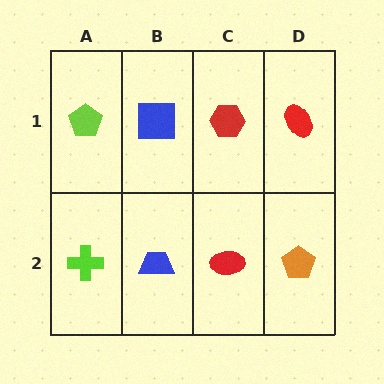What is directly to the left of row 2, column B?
A lime cross.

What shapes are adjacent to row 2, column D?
A red ellipse (row 1, column D), a red ellipse (row 2, column C).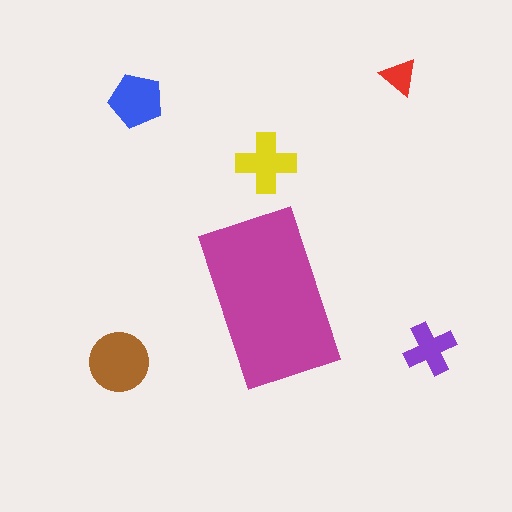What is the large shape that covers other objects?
A magenta rectangle.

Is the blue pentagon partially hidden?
No, the blue pentagon is fully visible.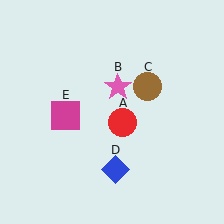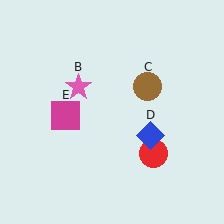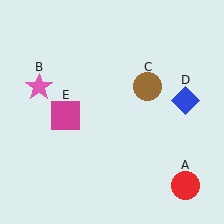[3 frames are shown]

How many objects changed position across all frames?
3 objects changed position: red circle (object A), pink star (object B), blue diamond (object D).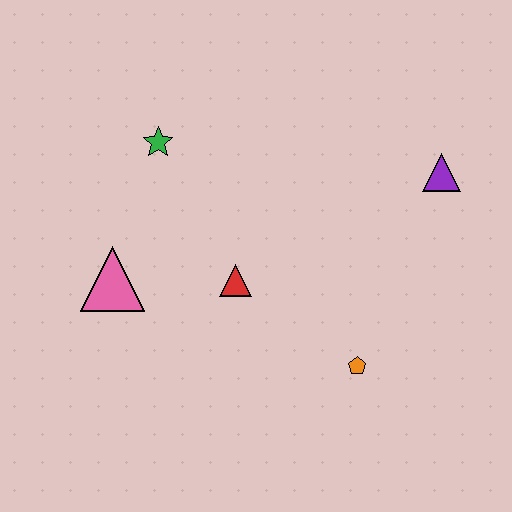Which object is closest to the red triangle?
The pink triangle is closest to the red triangle.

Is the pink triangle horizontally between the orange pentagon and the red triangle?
No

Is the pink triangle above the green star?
No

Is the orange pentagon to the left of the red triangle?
No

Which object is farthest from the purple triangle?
The pink triangle is farthest from the purple triangle.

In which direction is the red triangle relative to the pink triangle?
The red triangle is to the right of the pink triangle.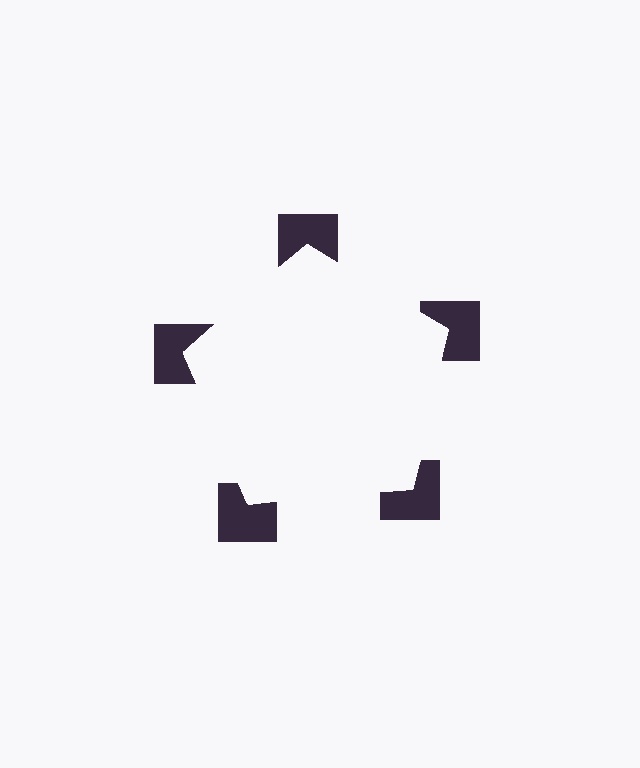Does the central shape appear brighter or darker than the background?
It typically appears slightly brighter than the background, even though no actual brightness change is drawn.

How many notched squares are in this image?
There are 5 — one at each vertex of the illusory pentagon.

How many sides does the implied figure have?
5 sides.